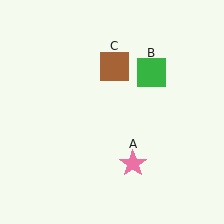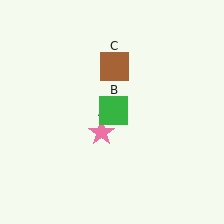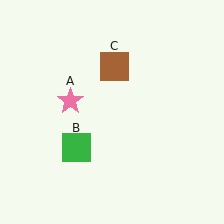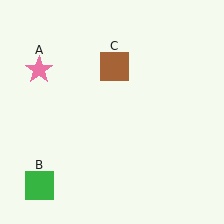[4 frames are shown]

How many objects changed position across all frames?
2 objects changed position: pink star (object A), green square (object B).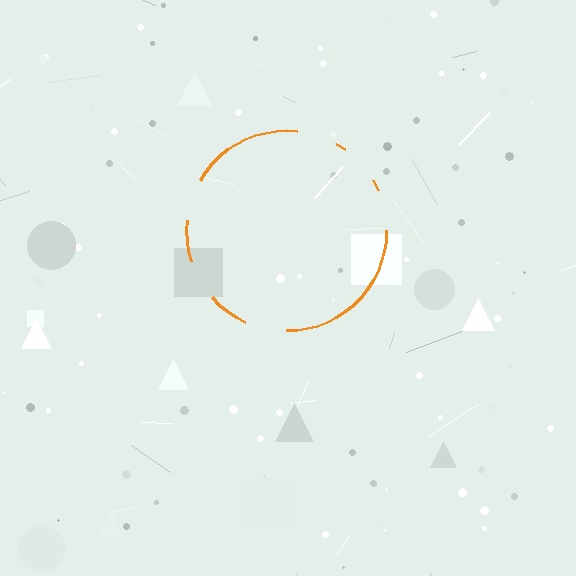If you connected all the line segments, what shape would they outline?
They would outline a circle.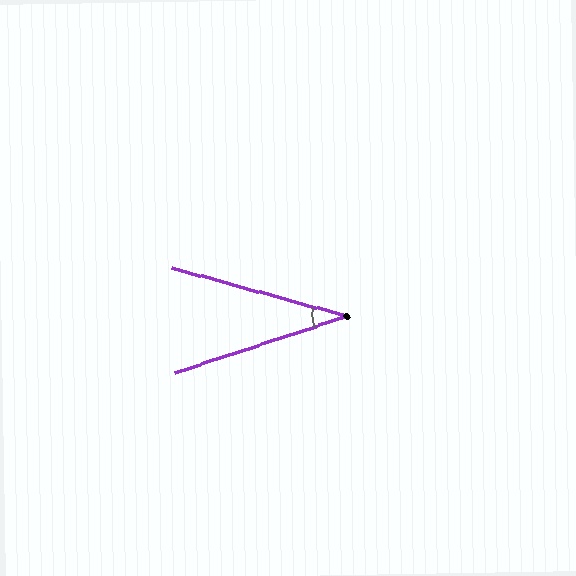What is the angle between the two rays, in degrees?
Approximately 34 degrees.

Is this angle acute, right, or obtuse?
It is acute.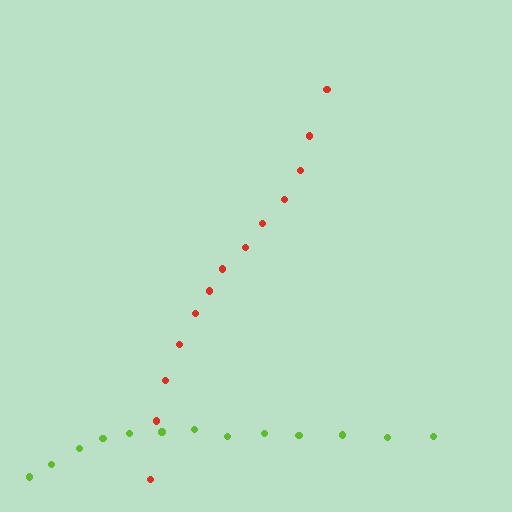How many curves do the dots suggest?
There are 2 distinct paths.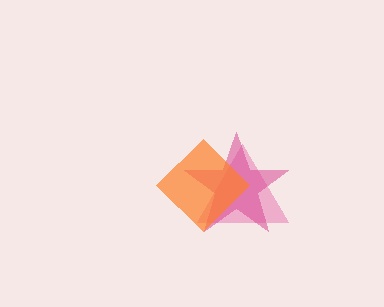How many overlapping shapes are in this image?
There are 3 overlapping shapes in the image.